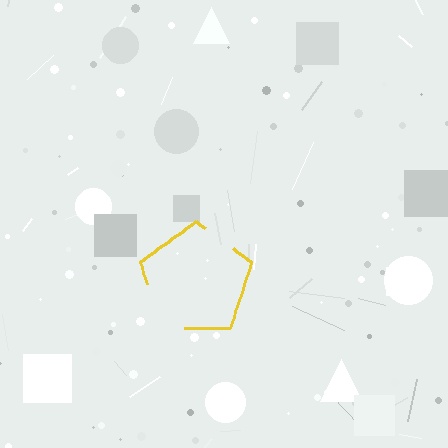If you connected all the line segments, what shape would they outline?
They would outline a pentagon.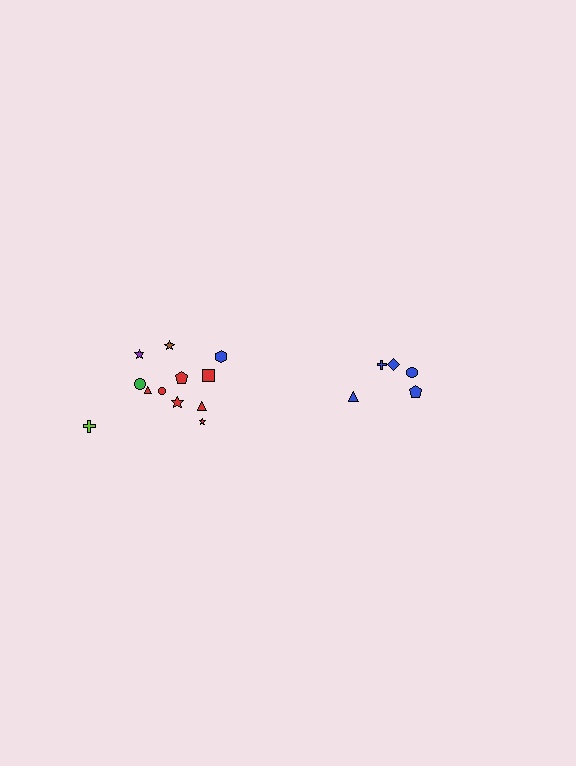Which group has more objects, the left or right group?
The left group.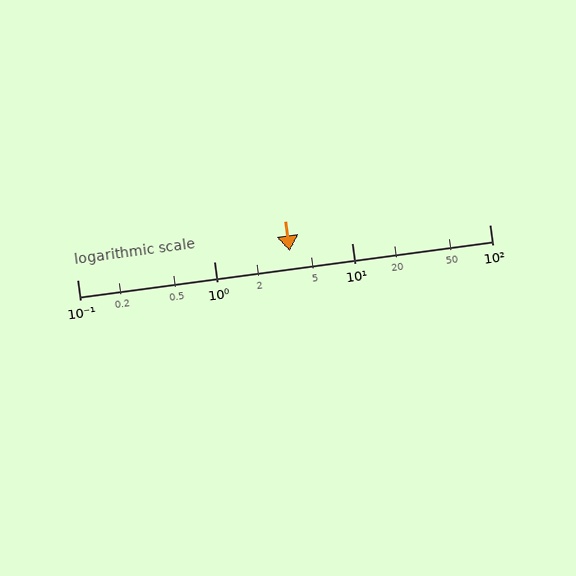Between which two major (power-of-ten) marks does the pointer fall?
The pointer is between 1 and 10.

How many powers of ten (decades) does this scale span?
The scale spans 3 decades, from 0.1 to 100.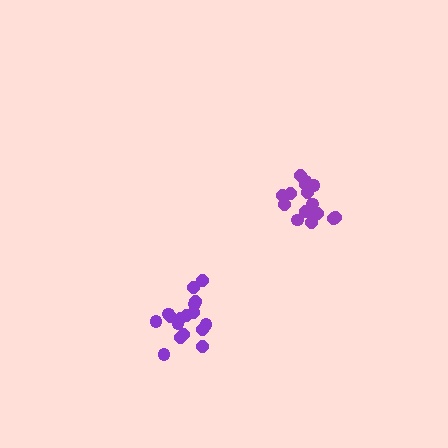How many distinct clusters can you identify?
There are 2 distinct clusters.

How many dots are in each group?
Group 1: 17 dots, Group 2: 16 dots (33 total).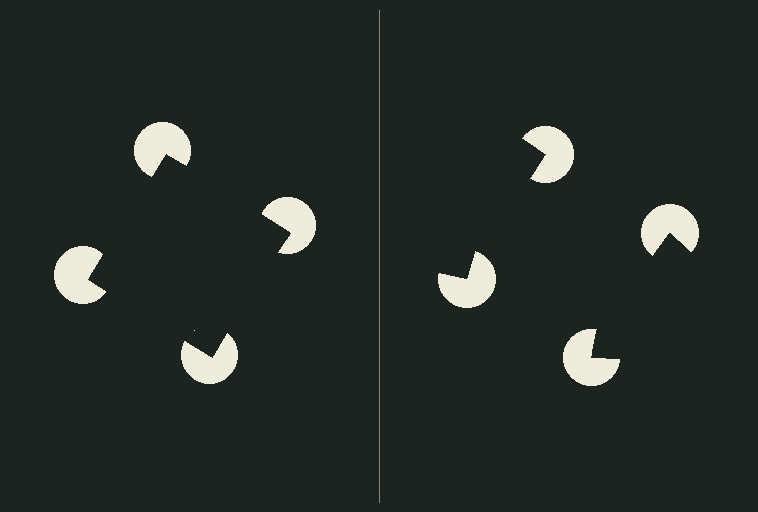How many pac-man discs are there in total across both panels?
8 — 4 on each side.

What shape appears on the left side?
An illusory square.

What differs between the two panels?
The pac-man discs are positioned identically on both sides; only the wedge orientations differ. On the left they align to a square; on the right they are misaligned.